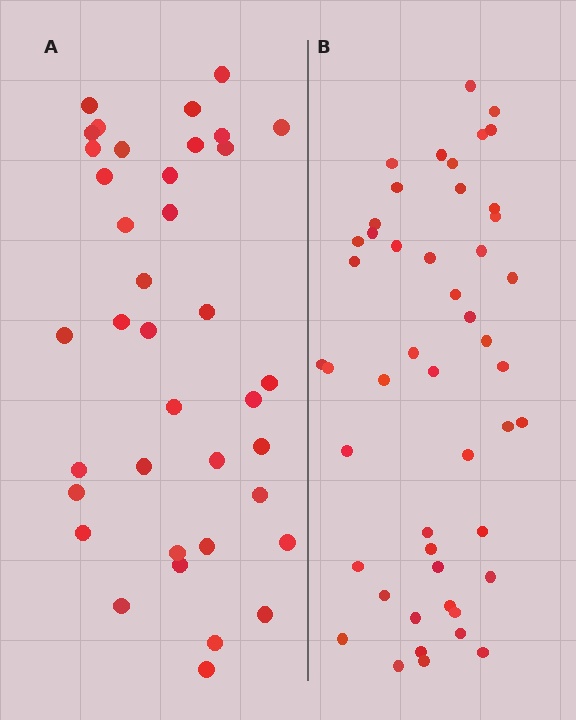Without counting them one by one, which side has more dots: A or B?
Region B (the right region) has more dots.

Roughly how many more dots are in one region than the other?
Region B has roughly 10 or so more dots than region A.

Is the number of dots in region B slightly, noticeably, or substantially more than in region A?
Region B has noticeably more, but not dramatically so. The ratio is roughly 1.3 to 1.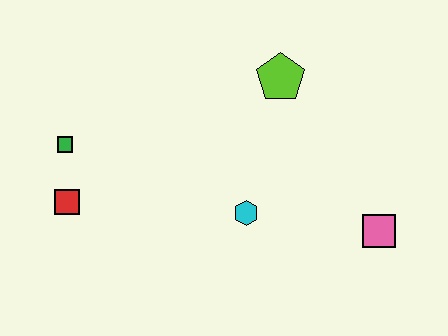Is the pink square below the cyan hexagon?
Yes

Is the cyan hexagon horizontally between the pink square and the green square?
Yes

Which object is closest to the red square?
The green square is closest to the red square.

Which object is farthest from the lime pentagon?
The red square is farthest from the lime pentagon.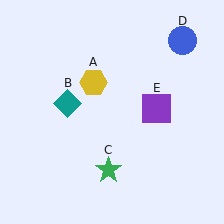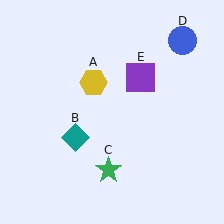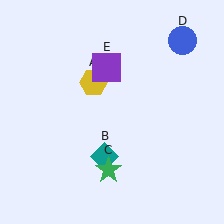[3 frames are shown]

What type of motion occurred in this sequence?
The teal diamond (object B), purple square (object E) rotated counterclockwise around the center of the scene.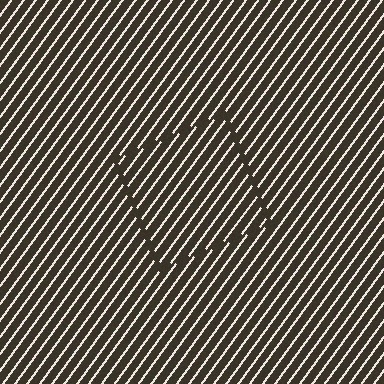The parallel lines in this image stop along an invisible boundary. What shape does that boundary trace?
An illusory square. The interior of the shape contains the same grating, shifted by half a period — the contour is defined by the phase discontinuity where line-ends from the inner and outer gratings abut.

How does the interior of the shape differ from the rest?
The interior of the shape contains the same grating, shifted by half a period — the contour is defined by the phase discontinuity where line-ends from the inner and outer gratings abut.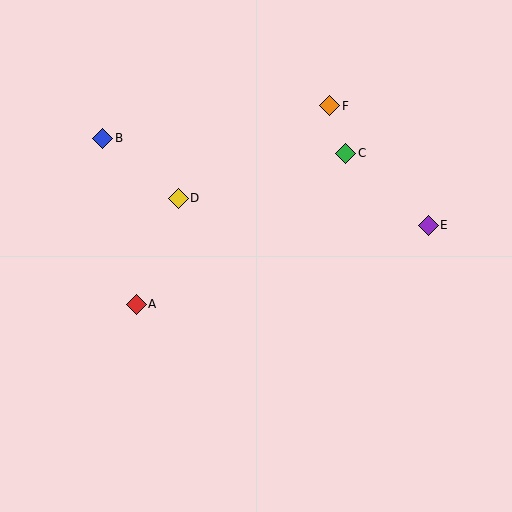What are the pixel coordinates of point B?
Point B is at (103, 138).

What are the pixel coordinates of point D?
Point D is at (178, 198).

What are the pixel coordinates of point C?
Point C is at (346, 153).